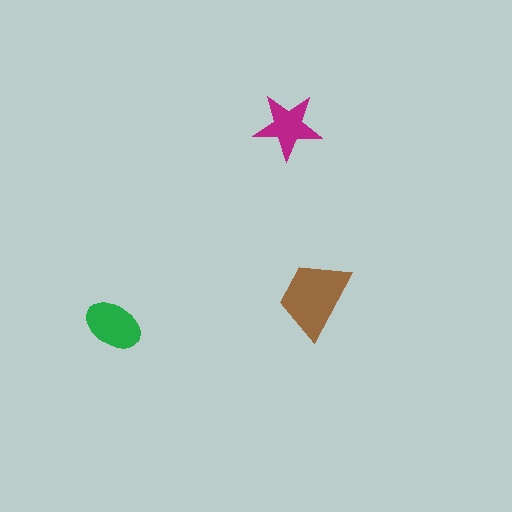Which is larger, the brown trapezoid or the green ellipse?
The brown trapezoid.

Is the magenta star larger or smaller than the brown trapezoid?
Smaller.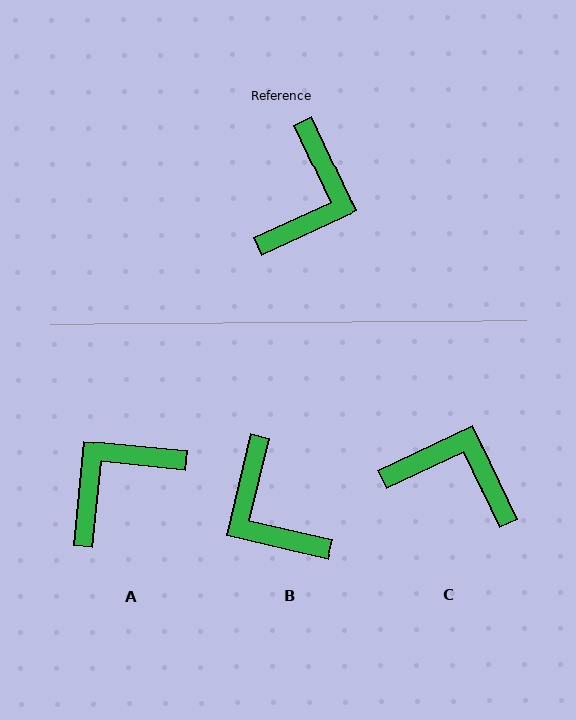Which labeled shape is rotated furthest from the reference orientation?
A, about 149 degrees away.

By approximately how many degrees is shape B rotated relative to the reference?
Approximately 128 degrees clockwise.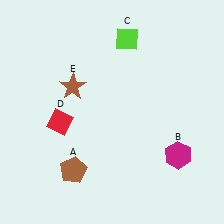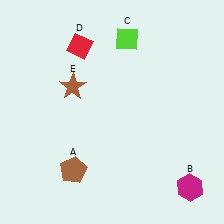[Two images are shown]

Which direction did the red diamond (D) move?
The red diamond (D) moved up.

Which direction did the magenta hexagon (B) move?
The magenta hexagon (B) moved down.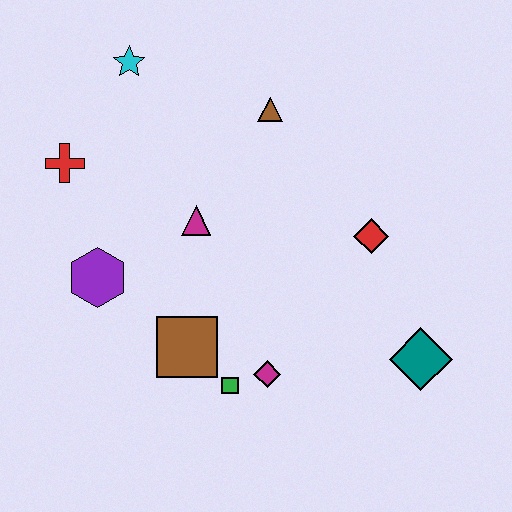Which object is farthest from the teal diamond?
The cyan star is farthest from the teal diamond.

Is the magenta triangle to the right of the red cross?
Yes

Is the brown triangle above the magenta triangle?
Yes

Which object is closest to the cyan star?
The red cross is closest to the cyan star.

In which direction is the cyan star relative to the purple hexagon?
The cyan star is above the purple hexagon.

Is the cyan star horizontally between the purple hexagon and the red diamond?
Yes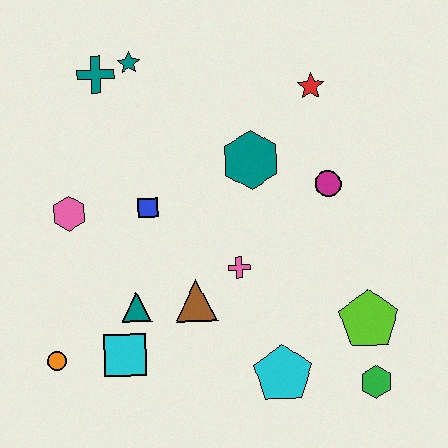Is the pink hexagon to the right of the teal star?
No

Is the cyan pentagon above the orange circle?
No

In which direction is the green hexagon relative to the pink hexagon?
The green hexagon is to the right of the pink hexagon.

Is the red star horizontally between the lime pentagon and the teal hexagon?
Yes